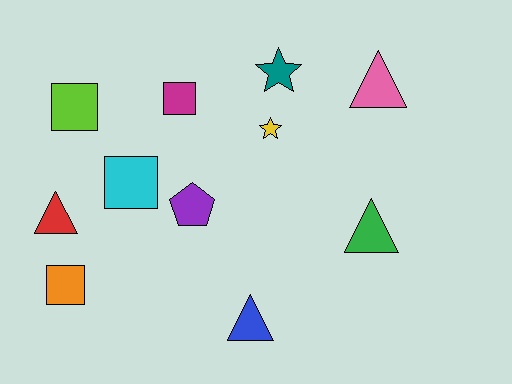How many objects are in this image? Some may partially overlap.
There are 11 objects.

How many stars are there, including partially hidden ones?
There are 2 stars.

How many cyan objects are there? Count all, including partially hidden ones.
There is 1 cyan object.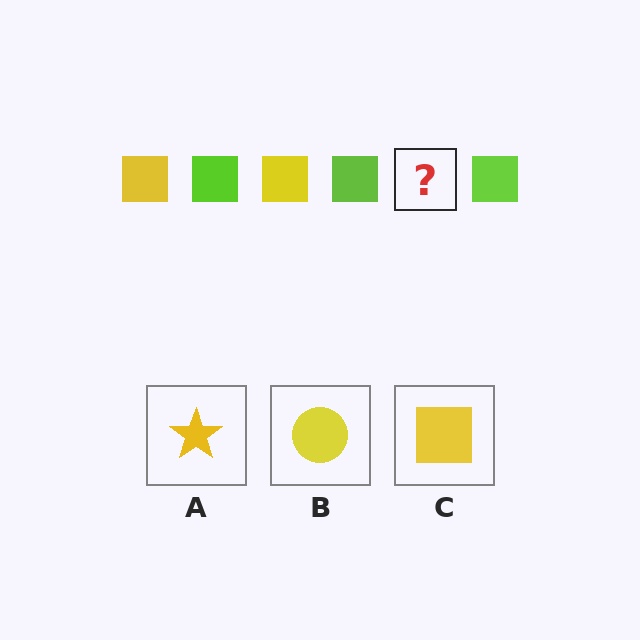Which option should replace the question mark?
Option C.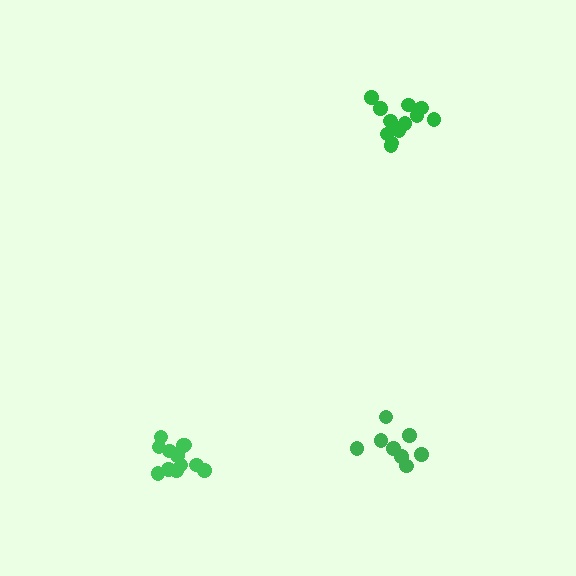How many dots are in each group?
Group 1: 13 dots, Group 2: 8 dots, Group 3: 12 dots (33 total).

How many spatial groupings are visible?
There are 3 spatial groupings.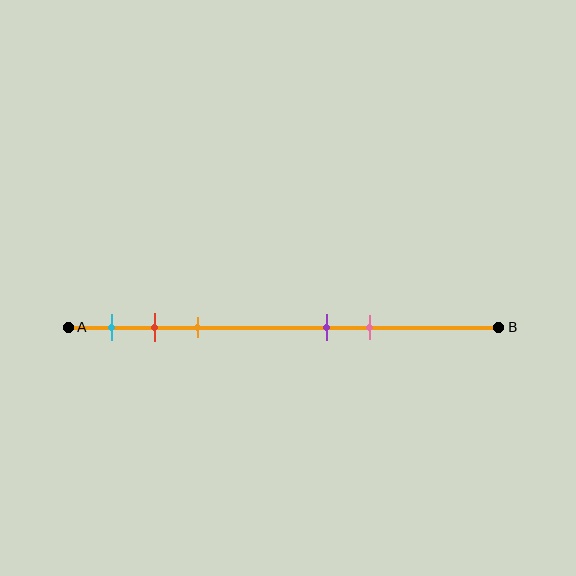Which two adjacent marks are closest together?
The red and orange marks are the closest adjacent pair.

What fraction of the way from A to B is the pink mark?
The pink mark is approximately 70% (0.7) of the way from A to B.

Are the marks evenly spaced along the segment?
No, the marks are not evenly spaced.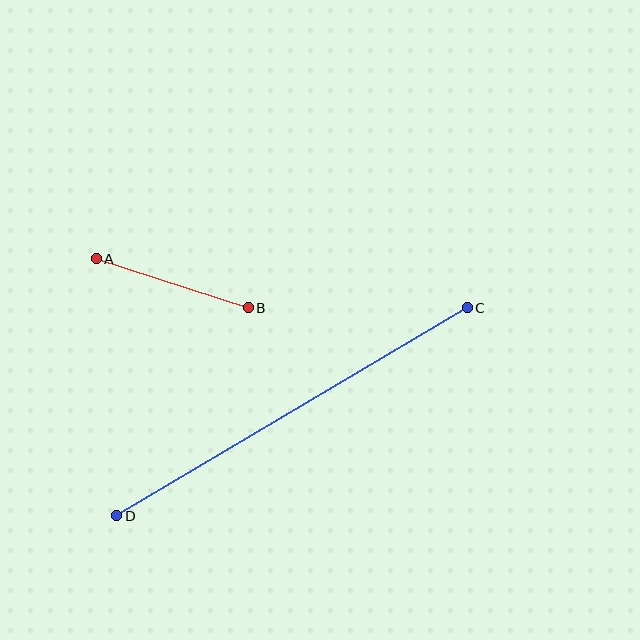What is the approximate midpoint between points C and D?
The midpoint is at approximately (292, 412) pixels.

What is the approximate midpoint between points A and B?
The midpoint is at approximately (172, 283) pixels.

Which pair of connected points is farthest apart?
Points C and D are farthest apart.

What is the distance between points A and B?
The distance is approximately 160 pixels.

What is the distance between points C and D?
The distance is approximately 407 pixels.